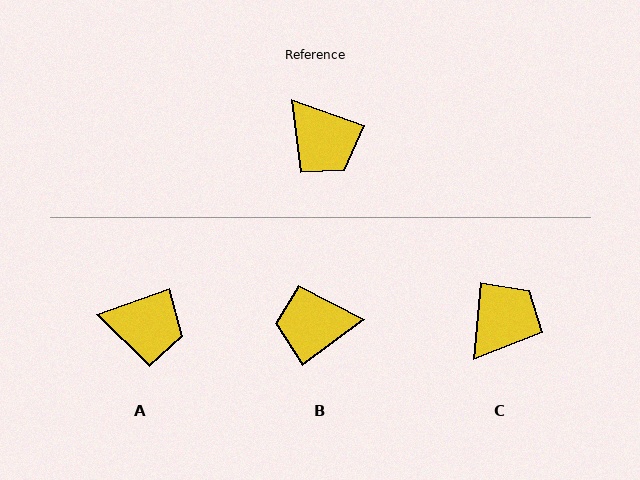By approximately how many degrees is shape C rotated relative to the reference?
Approximately 104 degrees counter-clockwise.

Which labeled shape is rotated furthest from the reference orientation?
B, about 124 degrees away.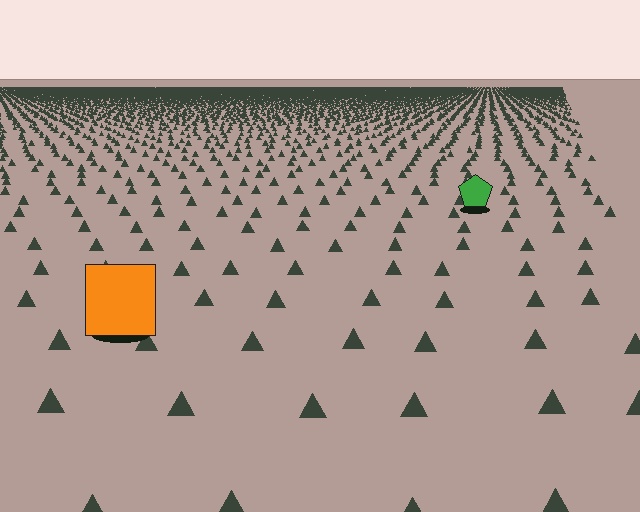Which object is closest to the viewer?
The orange square is closest. The texture marks near it are larger and more spread out.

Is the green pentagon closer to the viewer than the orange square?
No. The orange square is closer — you can tell from the texture gradient: the ground texture is coarser near it.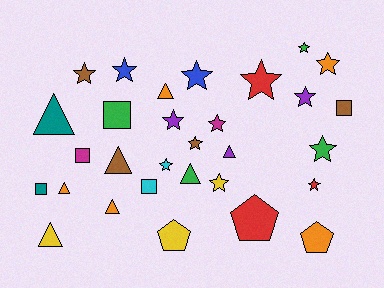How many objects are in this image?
There are 30 objects.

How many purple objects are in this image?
There are 3 purple objects.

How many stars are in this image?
There are 14 stars.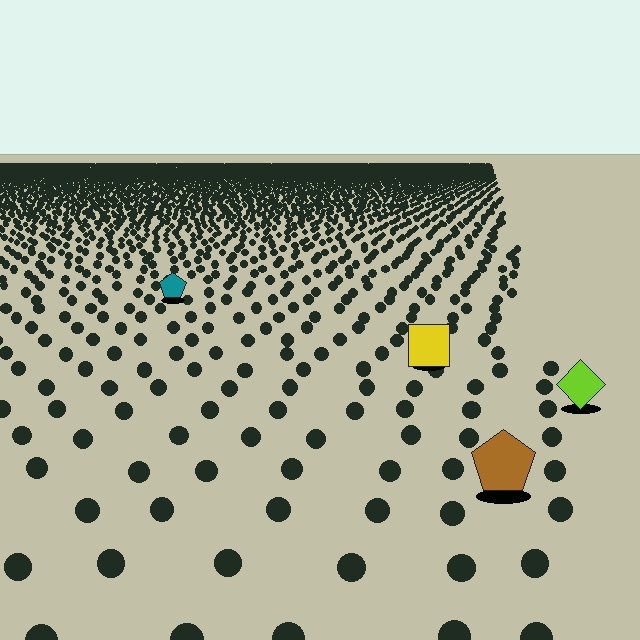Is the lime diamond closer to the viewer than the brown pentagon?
No. The brown pentagon is closer — you can tell from the texture gradient: the ground texture is coarser near it.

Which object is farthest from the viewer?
The teal pentagon is farthest from the viewer. It appears smaller and the ground texture around it is denser.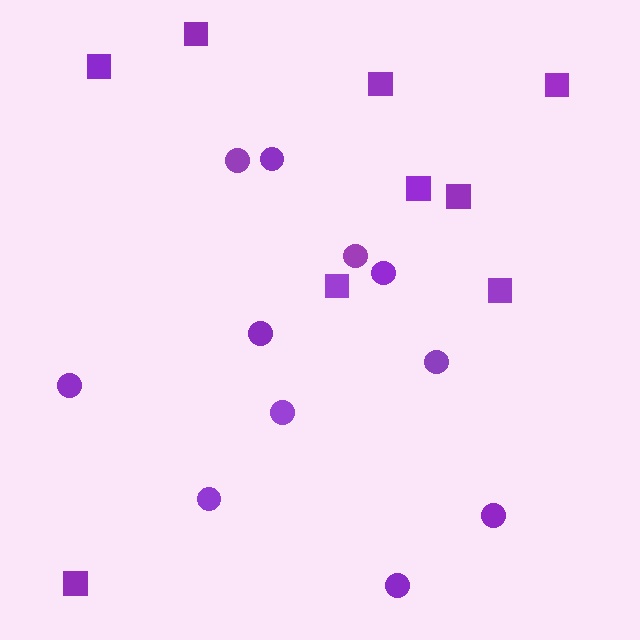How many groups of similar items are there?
There are 2 groups: one group of squares (9) and one group of circles (11).